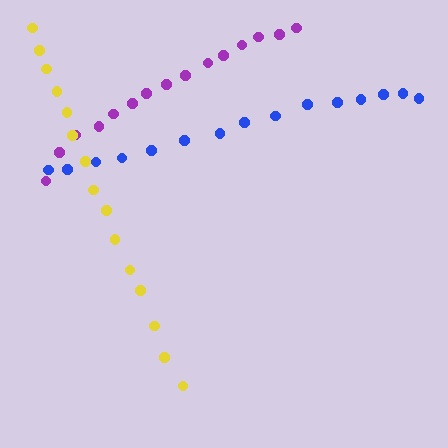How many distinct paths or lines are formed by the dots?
There are 3 distinct paths.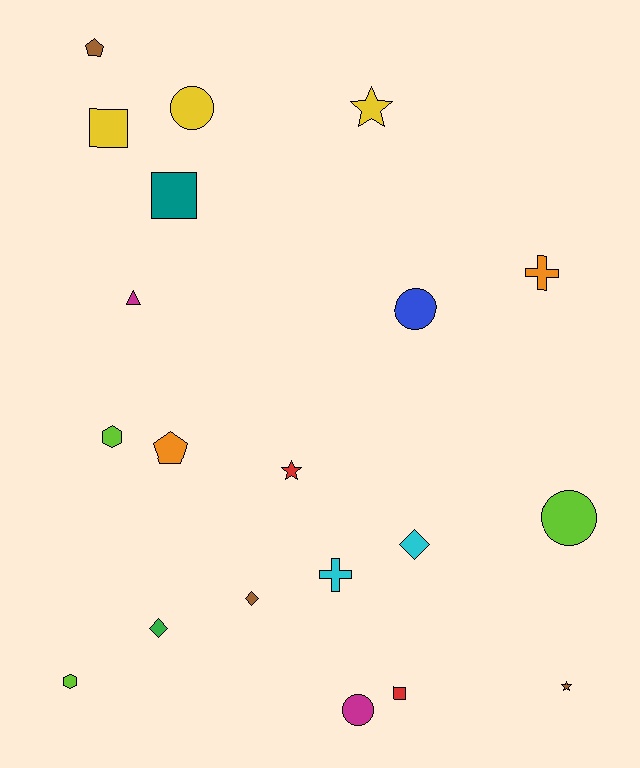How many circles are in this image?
There are 4 circles.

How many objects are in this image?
There are 20 objects.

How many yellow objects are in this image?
There are 3 yellow objects.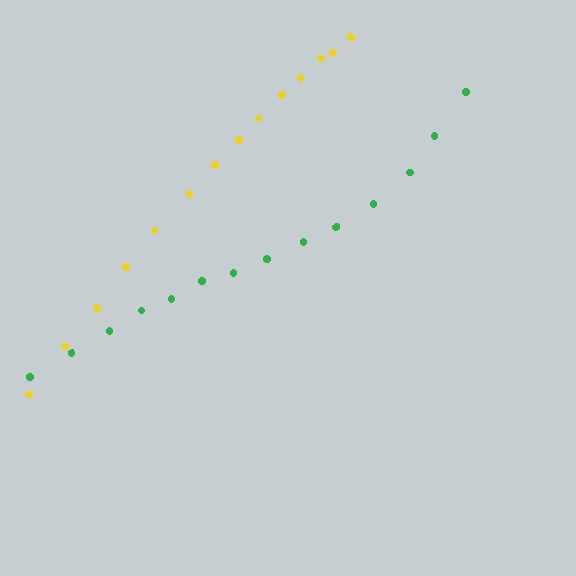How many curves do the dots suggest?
There are 2 distinct paths.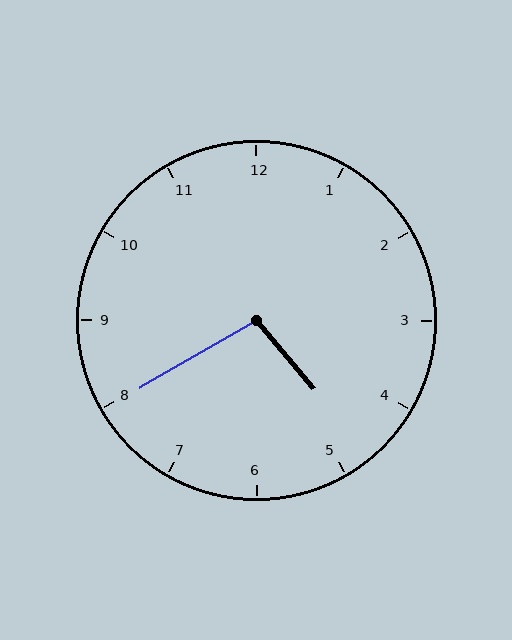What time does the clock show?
4:40.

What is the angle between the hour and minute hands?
Approximately 100 degrees.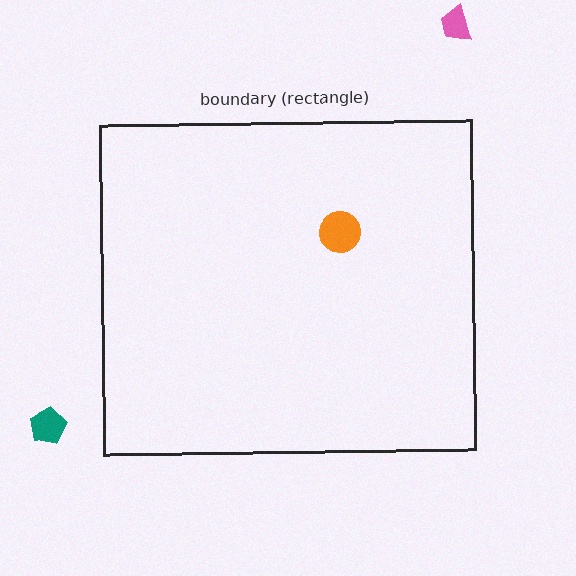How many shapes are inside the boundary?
1 inside, 2 outside.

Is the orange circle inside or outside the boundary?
Inside.